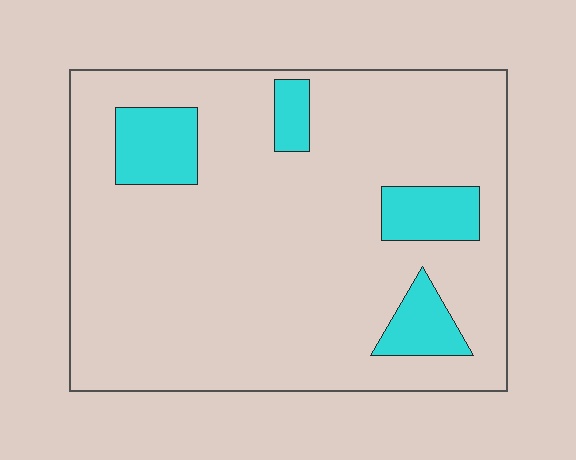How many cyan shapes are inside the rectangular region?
4.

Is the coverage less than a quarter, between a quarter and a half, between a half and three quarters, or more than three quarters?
Less than a quarter.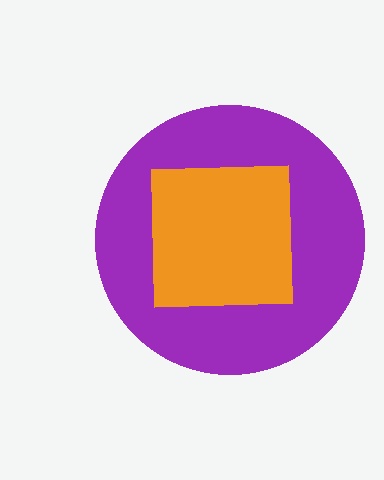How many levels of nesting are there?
2.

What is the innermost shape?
The orange square.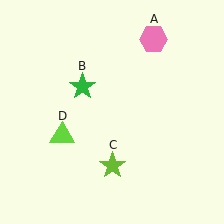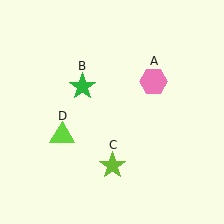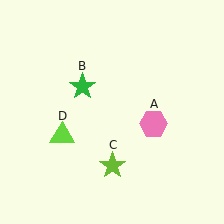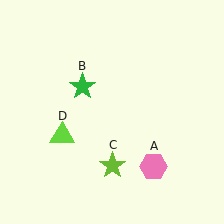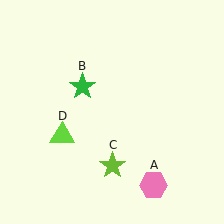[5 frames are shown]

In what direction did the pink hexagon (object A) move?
The pink hexagon (object A) moved down.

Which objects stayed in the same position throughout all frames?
Green star (object B) and lime star (object C) and lime triangle (object D) remained stationary.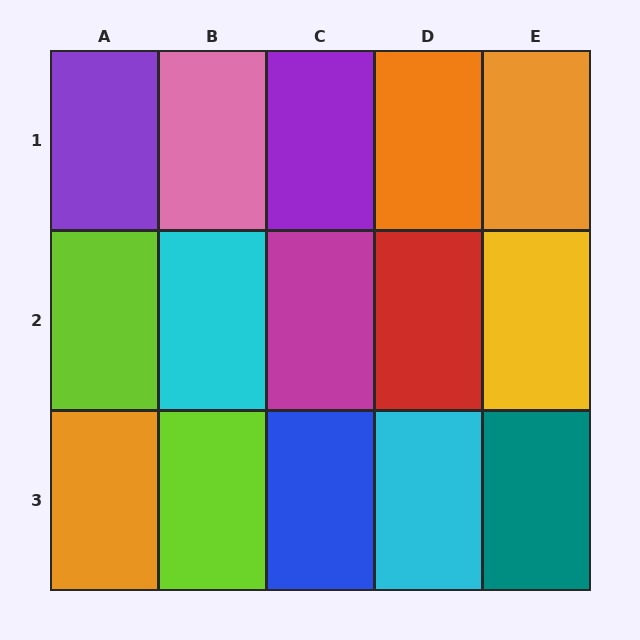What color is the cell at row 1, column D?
Orange.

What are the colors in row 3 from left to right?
Orange, lime, blue, cyan, teal.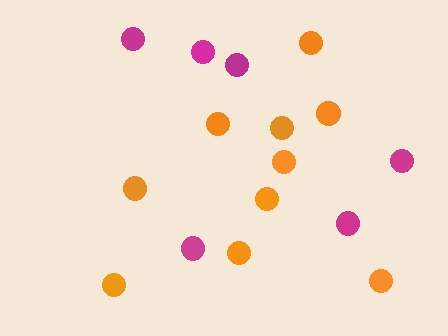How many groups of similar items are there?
There are 2 groups: one group of orange circles (10) and one group of magenta circles (6).